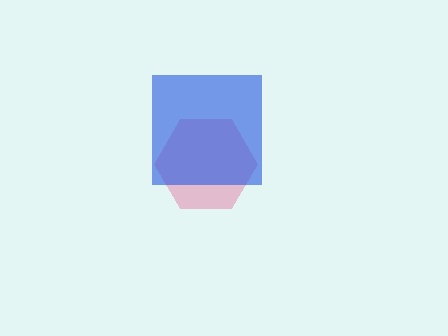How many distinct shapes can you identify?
There are 2 distinct shapes: a pink hexagon, a blue square.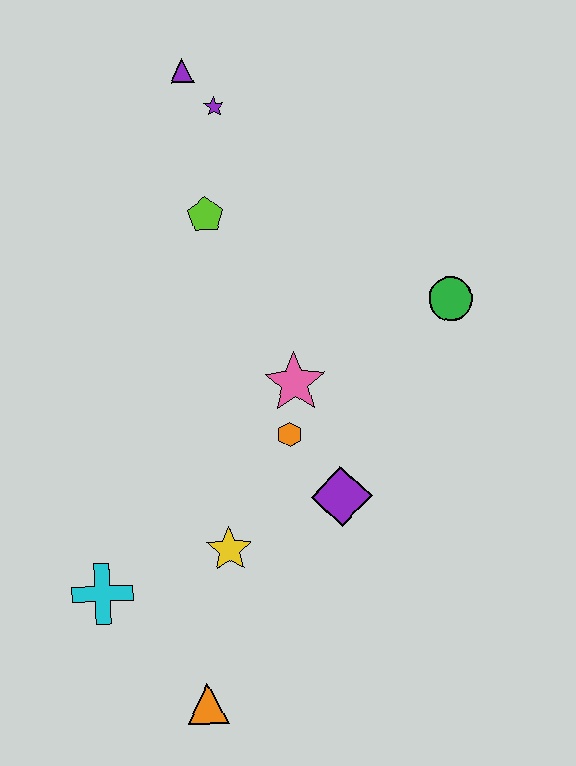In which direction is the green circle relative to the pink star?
The green circle is to the right of the pink star.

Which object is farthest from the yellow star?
The purple triangle is farthest from the yellow star.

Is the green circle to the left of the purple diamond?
No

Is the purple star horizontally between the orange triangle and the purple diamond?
Yes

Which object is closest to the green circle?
The pink star is closest to the green circle.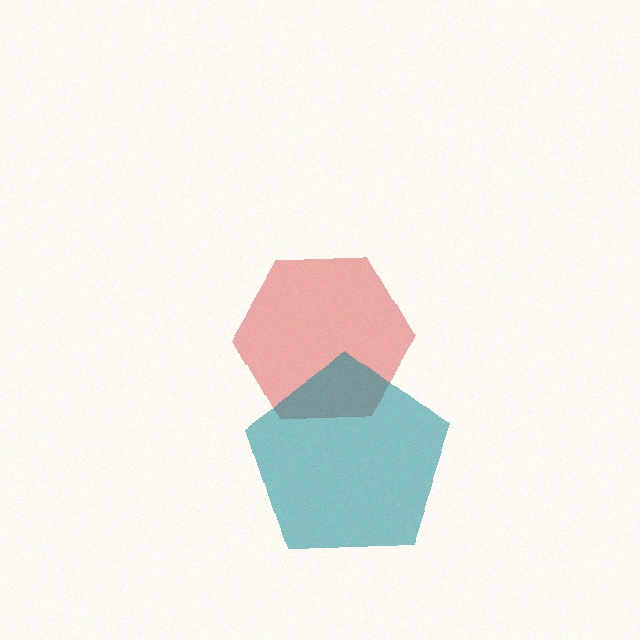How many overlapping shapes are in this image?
There are 2 overlapping shapes in the image.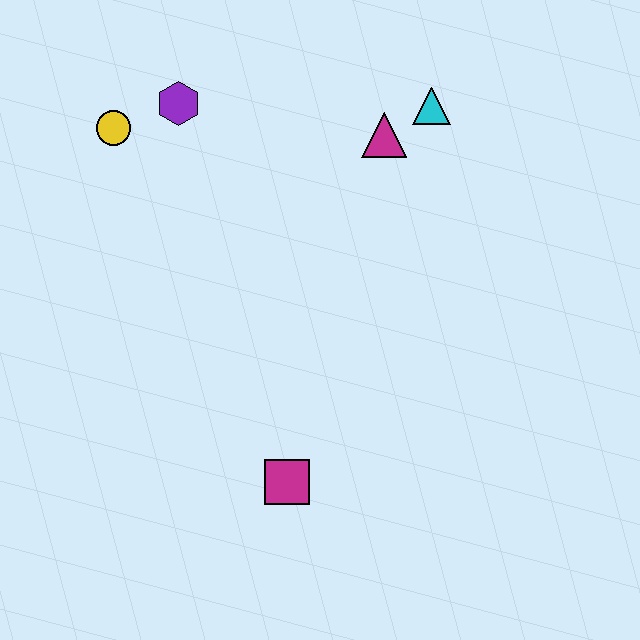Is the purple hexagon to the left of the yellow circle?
No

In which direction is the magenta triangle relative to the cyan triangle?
The magenta triangle is to the left of the cyan triangle.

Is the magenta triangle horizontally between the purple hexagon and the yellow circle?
No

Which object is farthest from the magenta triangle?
The magenta square is farthest from the magenta triangle.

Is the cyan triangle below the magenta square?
No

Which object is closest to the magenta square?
The magenta triangle is closest to the magenta square.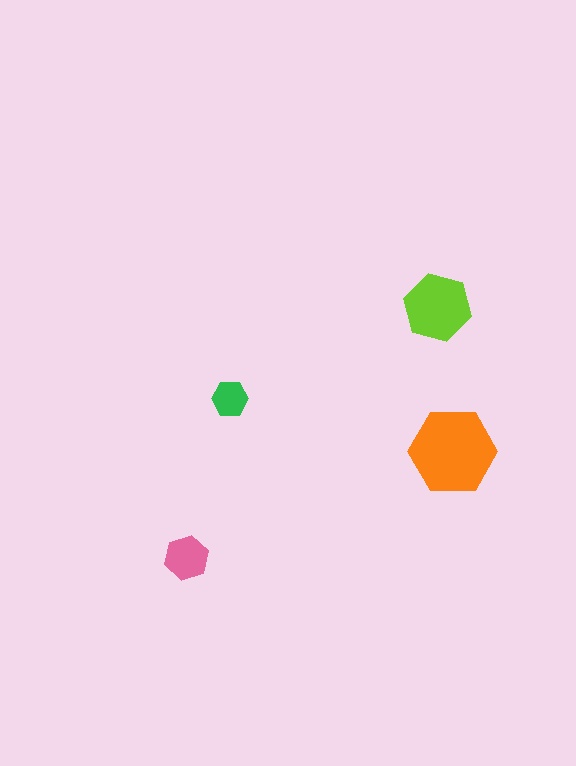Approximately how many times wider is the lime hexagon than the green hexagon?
About 2 times wider.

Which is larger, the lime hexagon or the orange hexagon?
The orange one.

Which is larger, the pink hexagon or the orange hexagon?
The orange one.